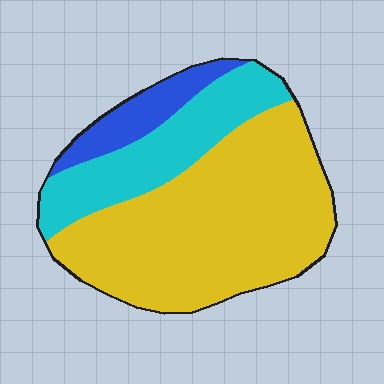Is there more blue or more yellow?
Yellow.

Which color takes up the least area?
Blue, at roughly 10%.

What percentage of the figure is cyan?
Cyan takes up about one quarter (1/4) of the figure.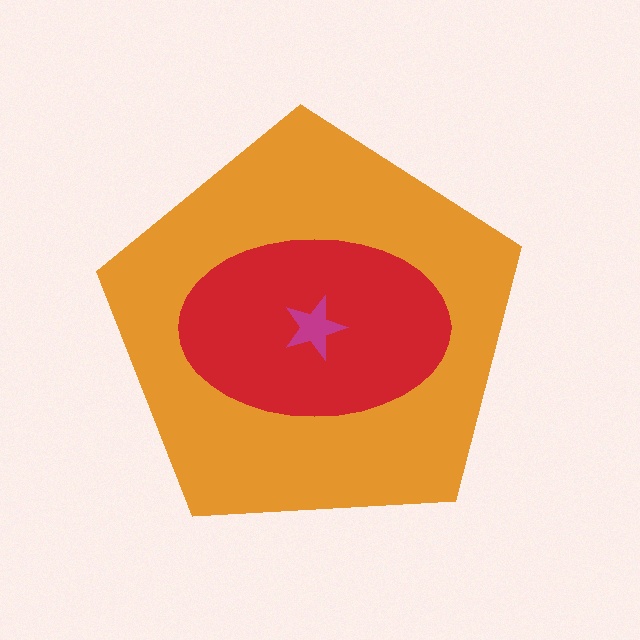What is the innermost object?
The magenta star.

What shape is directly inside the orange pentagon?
The red ellipse.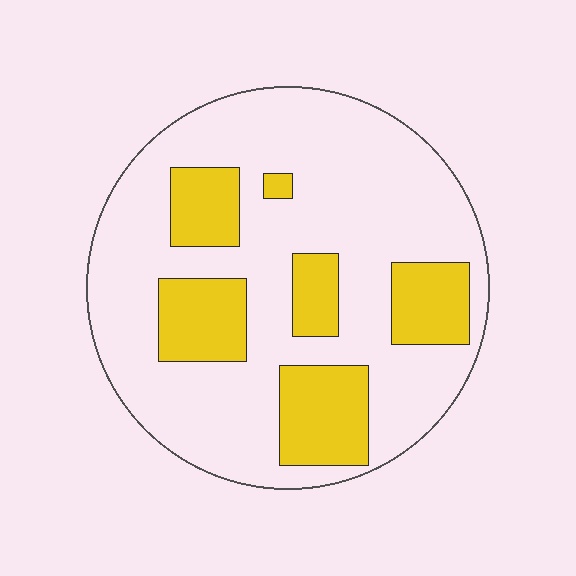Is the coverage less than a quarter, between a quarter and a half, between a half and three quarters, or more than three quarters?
Between a quarter and a half.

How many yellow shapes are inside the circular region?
6.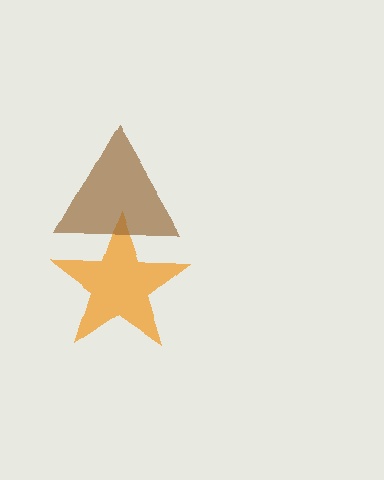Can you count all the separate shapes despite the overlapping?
Yes, there are 2 separate shapes.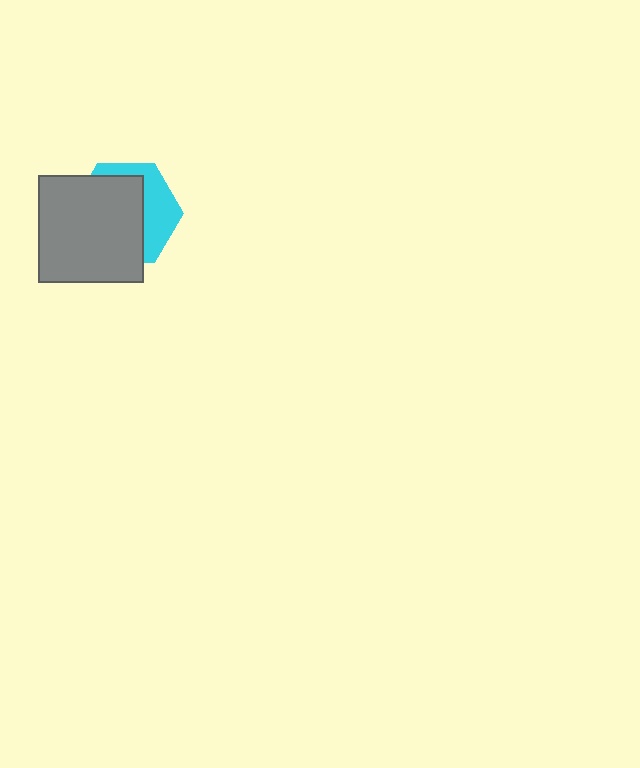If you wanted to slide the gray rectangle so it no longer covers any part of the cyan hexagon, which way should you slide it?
Slide it toward the lower-left — that is the most direct way to separate the two shapes.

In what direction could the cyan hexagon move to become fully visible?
The cyan hexagon could move toward the upper-right. That would shift it out from behind the gray rectangle entirely.